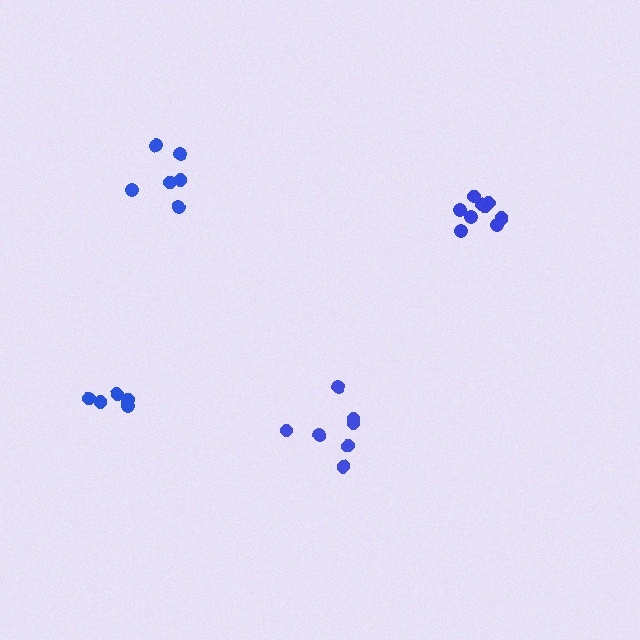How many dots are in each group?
Group 1: 6 dots, Group 2: 10 dots, Group 3: 6 dots, Group 4: 7 dots (29 total).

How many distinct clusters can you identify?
There are 4 distinct clusters.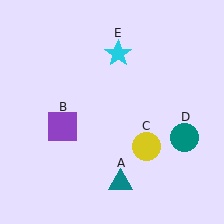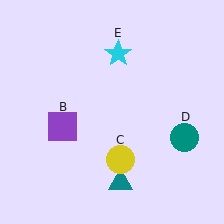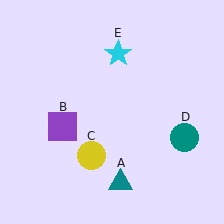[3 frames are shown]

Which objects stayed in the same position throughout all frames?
Teal triangle (object A) and purple square (object B) and teal circle (object D) and cyan star (object E) remained stationary.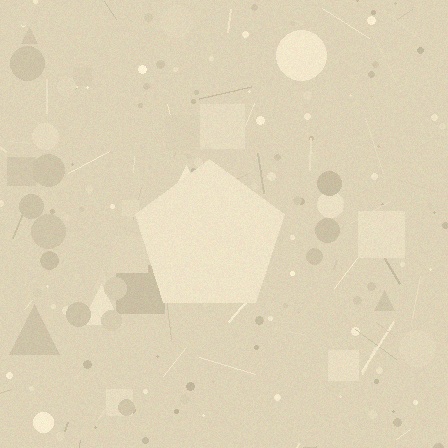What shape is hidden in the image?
A pentagon is hidden in the image.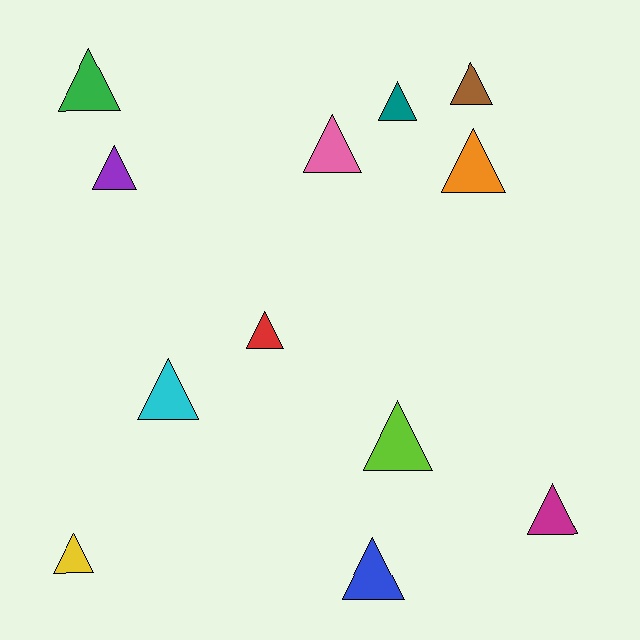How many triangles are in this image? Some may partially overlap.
There are 12 triangles.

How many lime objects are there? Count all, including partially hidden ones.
There is 1 lime object.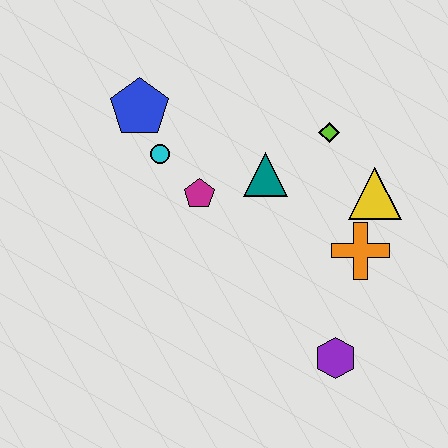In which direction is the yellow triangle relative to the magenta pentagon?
The yellow triangle is to the right of the magenta pentagon.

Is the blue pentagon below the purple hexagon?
No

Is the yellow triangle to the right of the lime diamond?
Yes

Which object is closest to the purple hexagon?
The orange cross is closest to the purple hexagon.